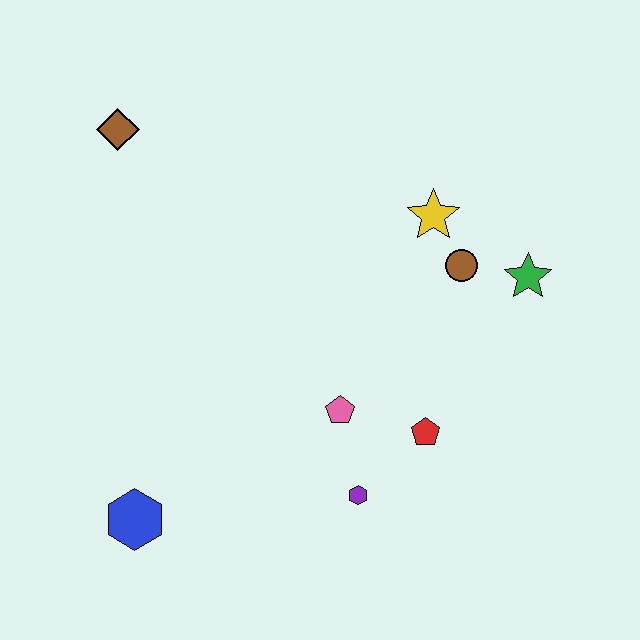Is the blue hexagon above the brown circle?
No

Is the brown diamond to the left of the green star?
Yes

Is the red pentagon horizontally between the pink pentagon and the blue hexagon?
No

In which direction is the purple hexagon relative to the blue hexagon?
The purple hexagon is to the right of the blue hexagon.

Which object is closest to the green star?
The brown circle is closest to the green star.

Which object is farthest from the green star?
The blue hexagon is farthest from the green star.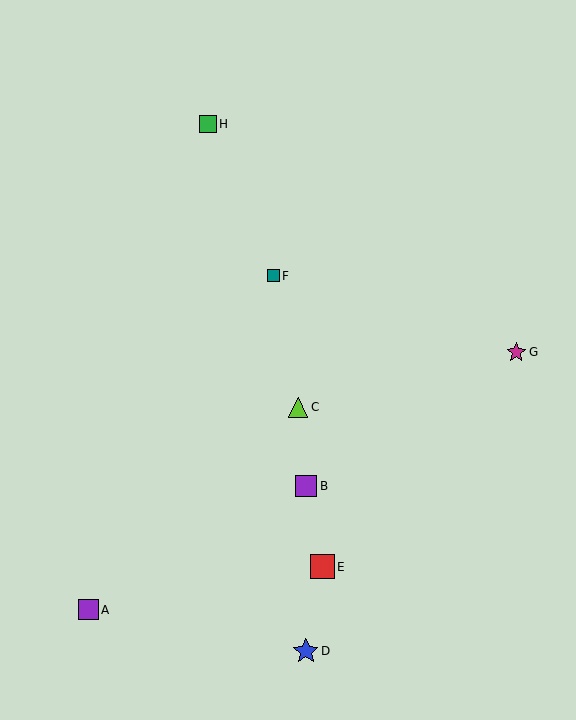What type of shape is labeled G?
Shape G is a magenta star.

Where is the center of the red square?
The center of the red square is at (322, 567).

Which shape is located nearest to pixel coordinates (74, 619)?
The purple square (labeled A) at (88, 610) is nearest to that location.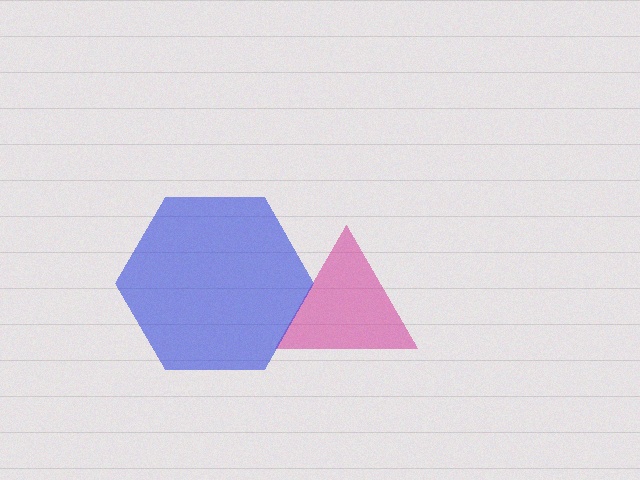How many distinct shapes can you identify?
There are 2 distinct shapes: a magenta triangle, a blue hexagon.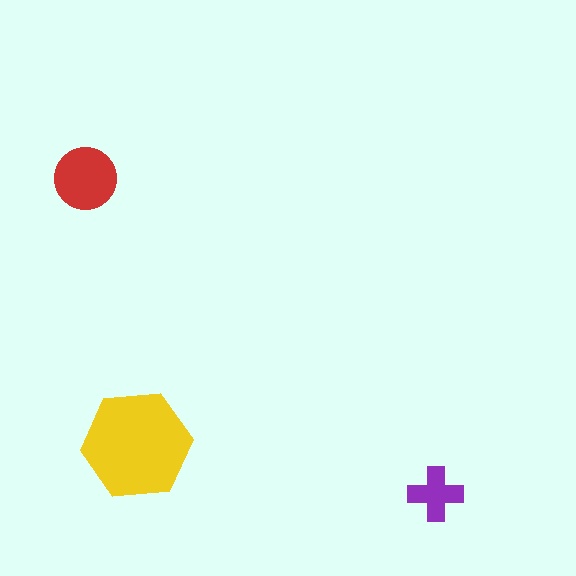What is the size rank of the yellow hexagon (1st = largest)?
1st.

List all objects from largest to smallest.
The yellow hexagon, the red circle, the purple cross.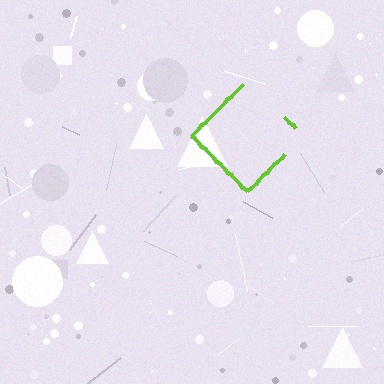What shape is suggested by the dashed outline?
The dashed outline suggests a diamond.